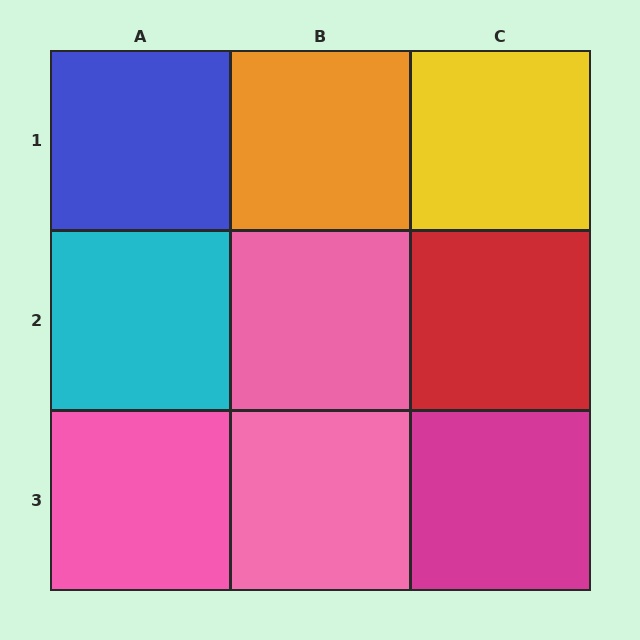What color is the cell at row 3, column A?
Pink.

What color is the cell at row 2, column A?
Cyan.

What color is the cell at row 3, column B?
Pink.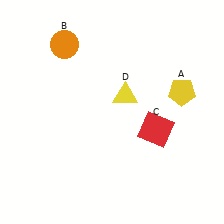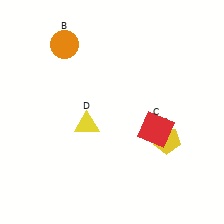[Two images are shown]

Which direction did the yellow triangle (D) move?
The yellow triangle (D) moved left.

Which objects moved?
The objects that moved are: the yellow pentagon (A), the yellow triangle (D).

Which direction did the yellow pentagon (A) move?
The yellow pentagon (A) moved down.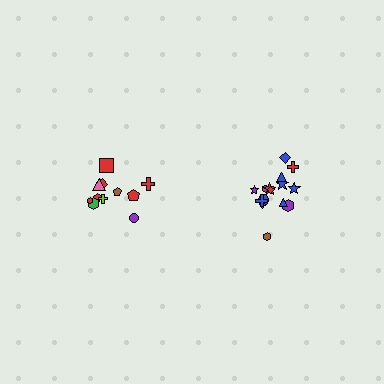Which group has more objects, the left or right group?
The right group.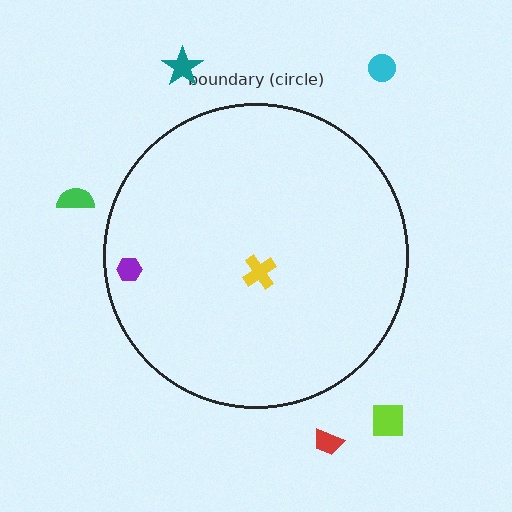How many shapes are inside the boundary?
2 inside, 5 outside.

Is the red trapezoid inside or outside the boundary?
Outside.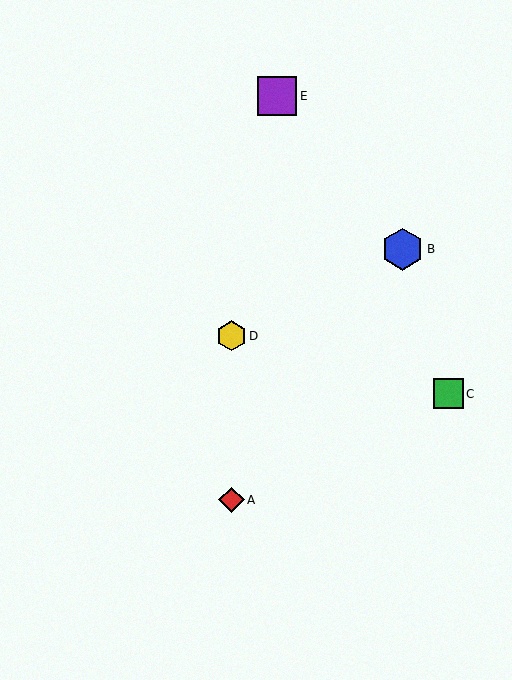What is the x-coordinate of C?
Object C is at x≈448.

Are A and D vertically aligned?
Yes, both are at x≈231.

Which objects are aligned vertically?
Objects A, D are aligned vertically.